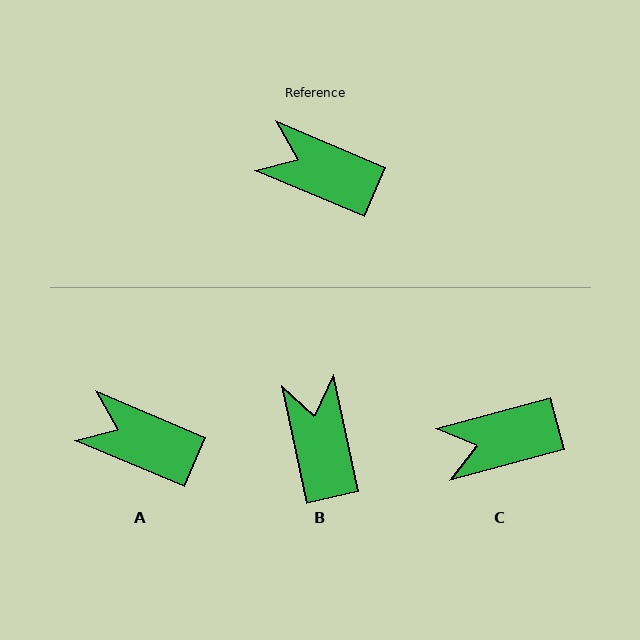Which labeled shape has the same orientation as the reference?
A.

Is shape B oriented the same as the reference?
No, it is off by about 55 degrees.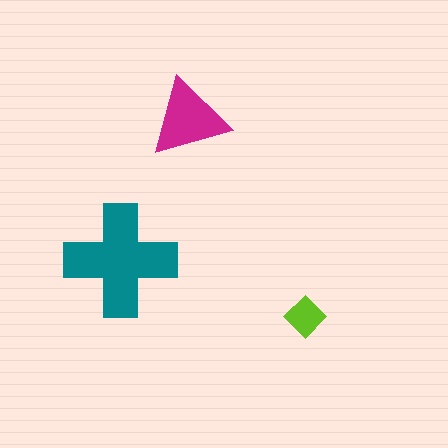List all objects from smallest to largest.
The lime diamond, the magenta triangle, the teal cross.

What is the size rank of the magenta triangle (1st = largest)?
2nd.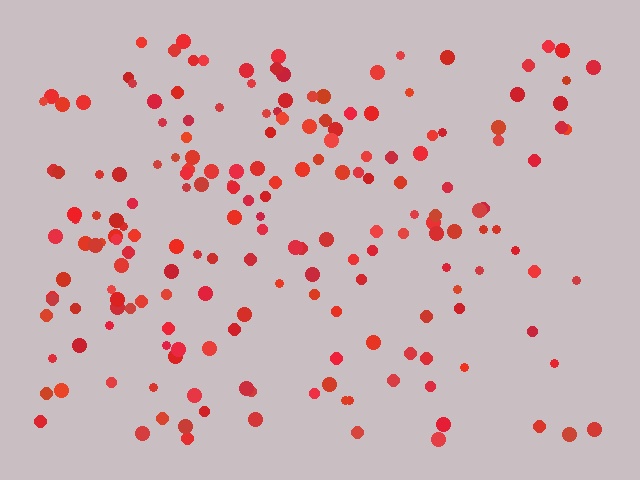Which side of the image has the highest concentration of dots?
The left.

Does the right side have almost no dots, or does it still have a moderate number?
Still a moderate number, just noticeably fewer than the left.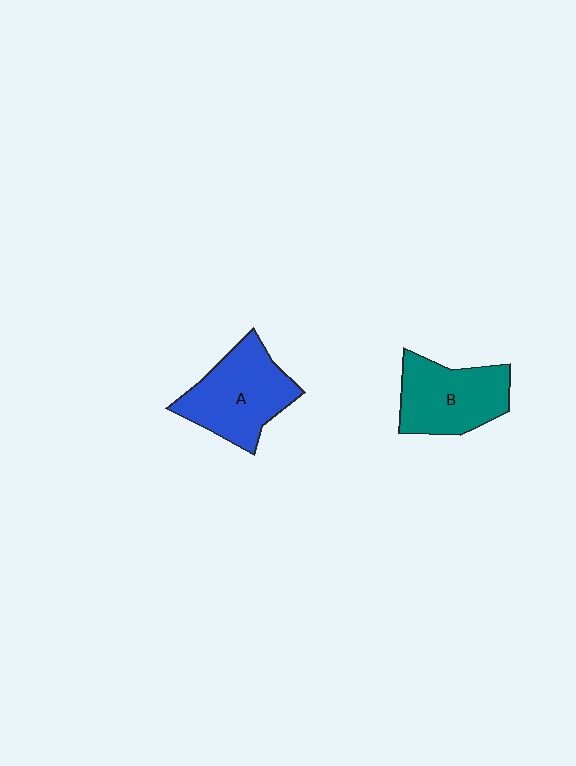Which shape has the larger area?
Shape A (blue).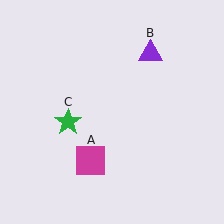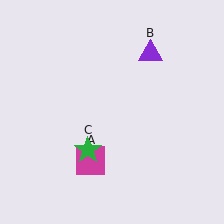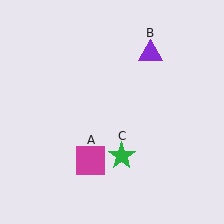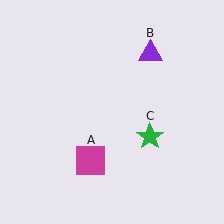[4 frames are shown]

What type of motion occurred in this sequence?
The green star (object C) rotated counterclockwise around the center of the scene.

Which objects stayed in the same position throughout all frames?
Magenta square (object A) and purple triangle (object B) remained stationary.